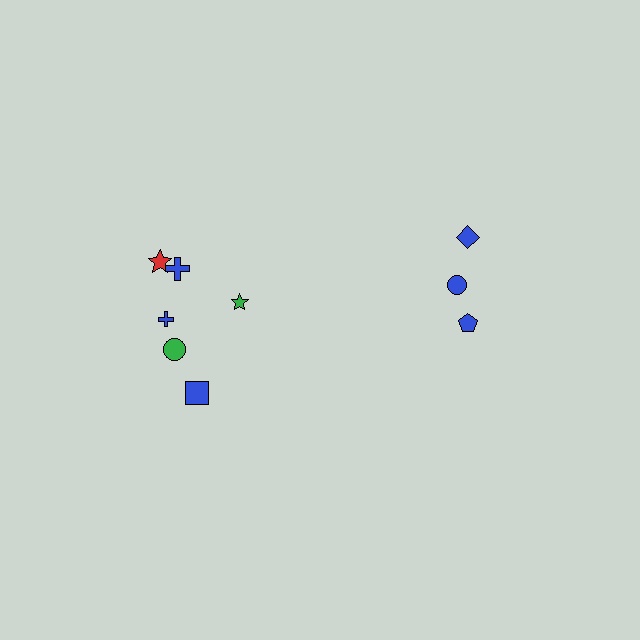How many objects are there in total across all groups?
There are 9 objects.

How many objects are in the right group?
There are 3 objects.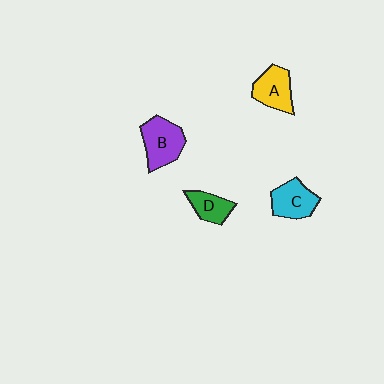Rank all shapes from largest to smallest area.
From largest to smallest: B (purple), C (cyan), A (yellow), D (green).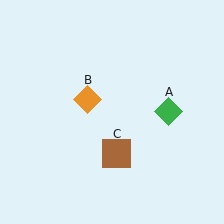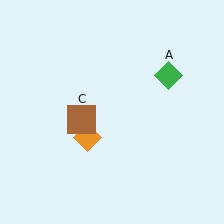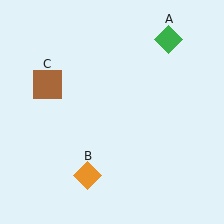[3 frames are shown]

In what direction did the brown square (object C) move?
The brown square (object C) moved up and to the left.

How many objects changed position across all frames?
3 objects changed position: green diamond (object A), orange diamond (object B), brown square (object C).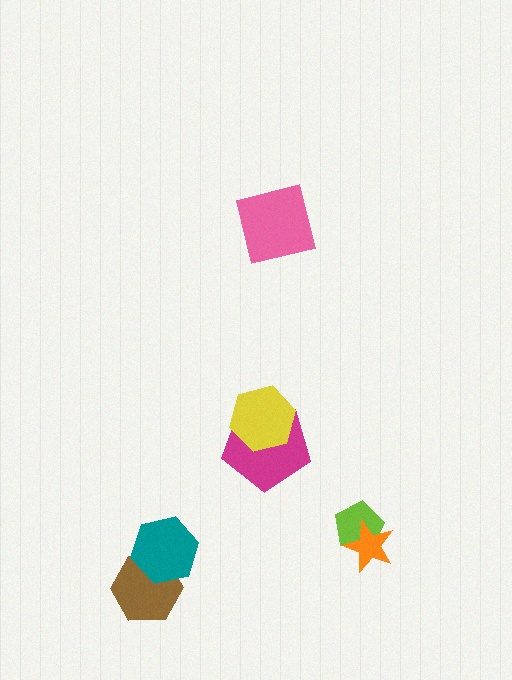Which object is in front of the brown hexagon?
The teal hexagon is in front of the brown hexagon.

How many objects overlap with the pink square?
0 objects overlap with the pink square.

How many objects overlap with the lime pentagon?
1 object overlaps with the lime pentagon.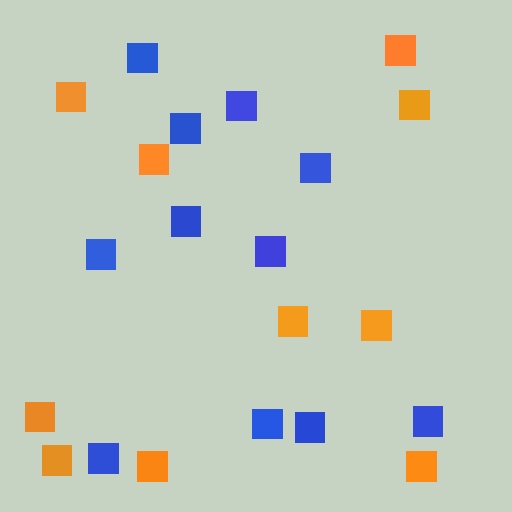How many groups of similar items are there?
There are 2 groups: one group of orange squares (10) and one group of blue squares (11).